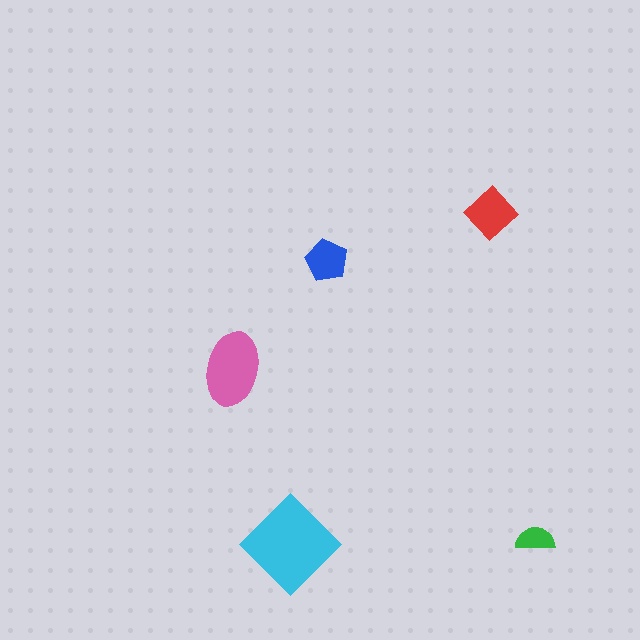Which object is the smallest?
The green semicircle.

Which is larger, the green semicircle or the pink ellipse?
The pink ellipse.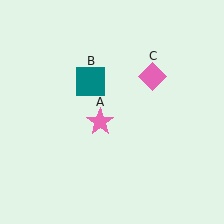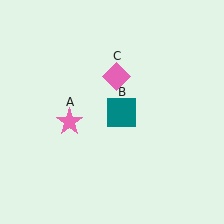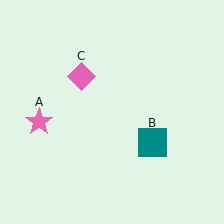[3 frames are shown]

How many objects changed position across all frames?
3 objects changed position: pink star (object A), teal square (object B), pink diamond (object C).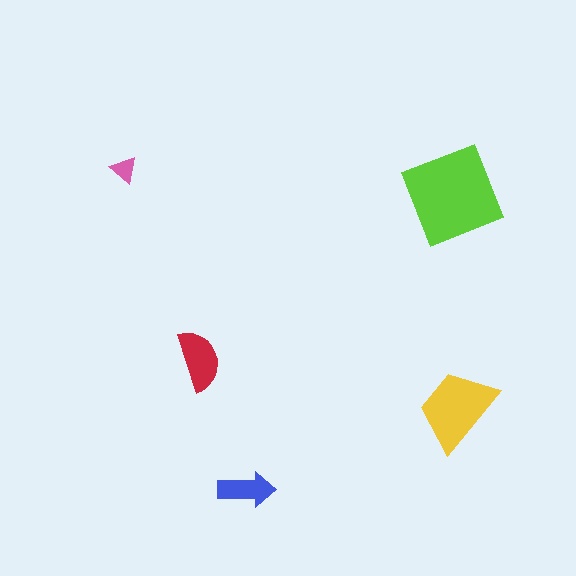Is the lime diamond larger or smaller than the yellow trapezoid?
Larger.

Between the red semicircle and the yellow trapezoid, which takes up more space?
The yellow trapezoid.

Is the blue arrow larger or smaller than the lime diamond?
Smaller.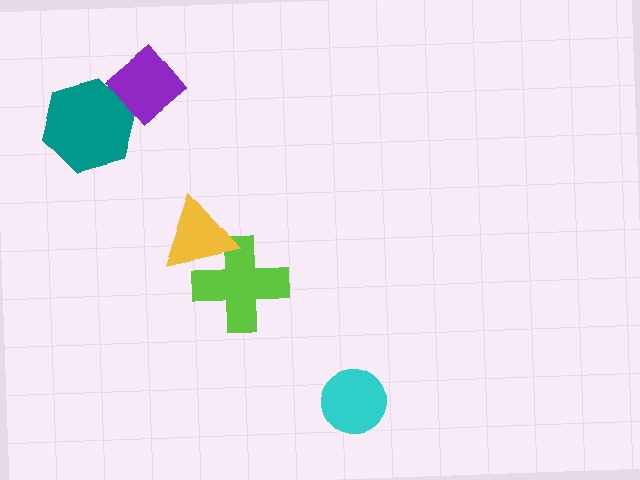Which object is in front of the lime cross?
The yellow triangle is in front of the lime cross.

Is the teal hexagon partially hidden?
No, no other shape covers it.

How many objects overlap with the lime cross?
1 object overlaps with the lime cross.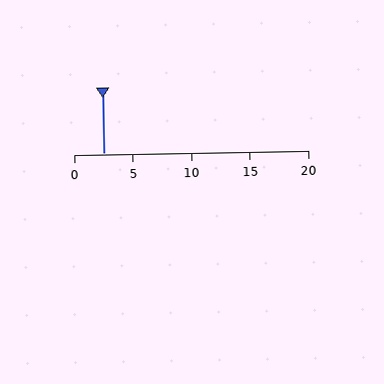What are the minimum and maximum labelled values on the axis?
The axis runs from 0 to 20.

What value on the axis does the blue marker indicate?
The marker indicates approximately 2.5.